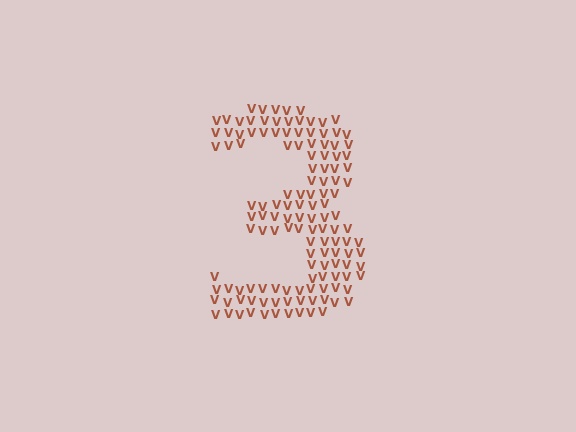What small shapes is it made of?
It is made of small letter V's.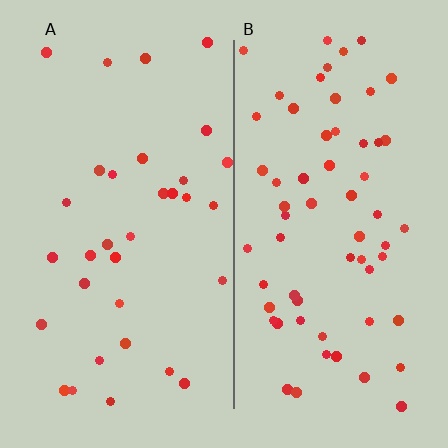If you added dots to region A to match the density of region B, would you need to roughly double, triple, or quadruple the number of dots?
Approximately double.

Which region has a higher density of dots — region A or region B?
B (the right).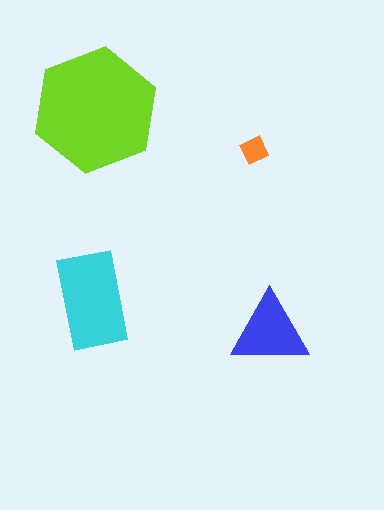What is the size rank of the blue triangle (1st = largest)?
3rd.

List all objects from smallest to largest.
The orange diamond, the blue triangle, the cyan rectangle, the lime hexagon.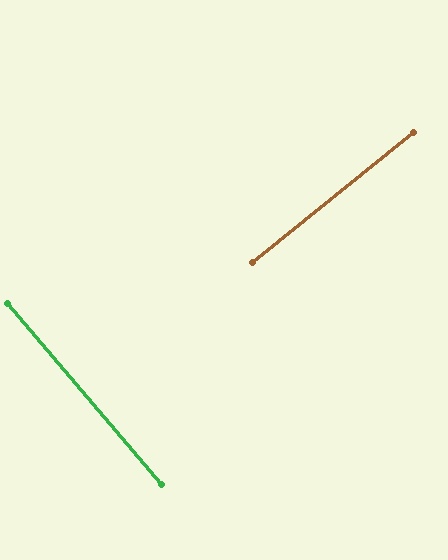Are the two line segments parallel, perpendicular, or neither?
Perpendicular — they meet at approximately 88°.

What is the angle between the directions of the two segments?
Approximately 88 degrees.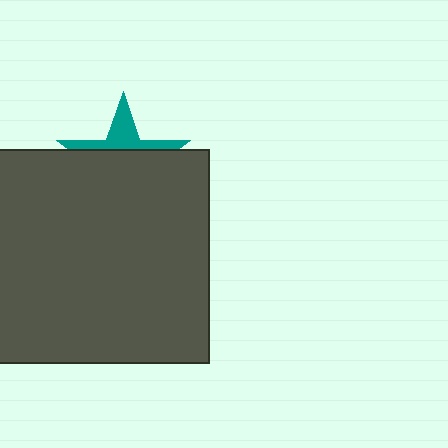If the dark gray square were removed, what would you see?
You would see the complete teal star.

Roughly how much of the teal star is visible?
A small part of it is visible (roughly 35%).